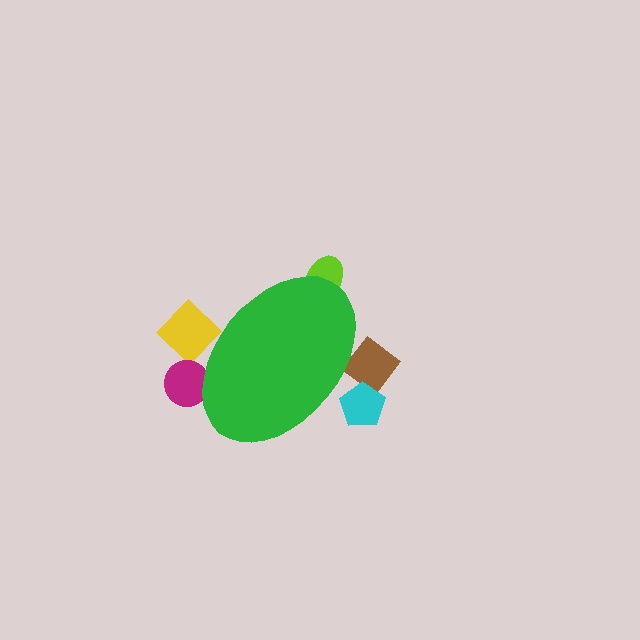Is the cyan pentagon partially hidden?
Yes, the cyan pentagon is partially hidden behind the green ellipse.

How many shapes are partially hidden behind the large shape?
5 shapes are partially hidden.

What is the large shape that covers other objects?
A green ellipse.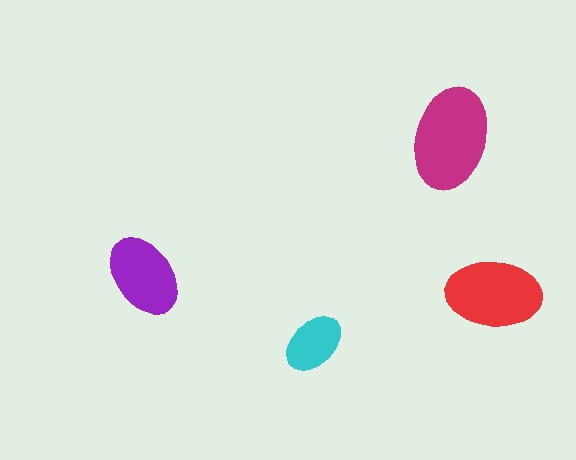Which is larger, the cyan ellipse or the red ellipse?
The red one.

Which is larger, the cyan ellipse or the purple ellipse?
The purple one.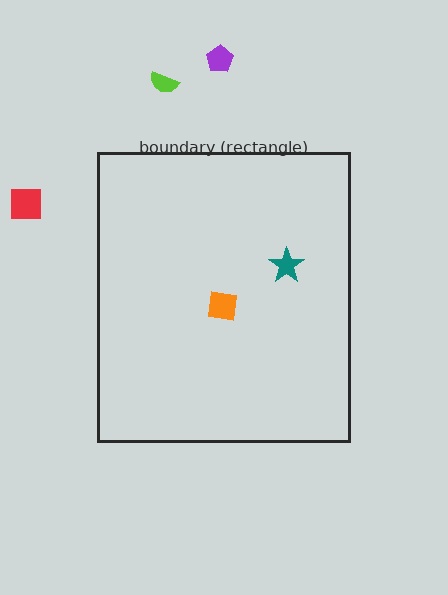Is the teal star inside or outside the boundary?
Inside.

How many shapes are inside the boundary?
2 inside, 3 outside.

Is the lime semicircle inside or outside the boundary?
Outside.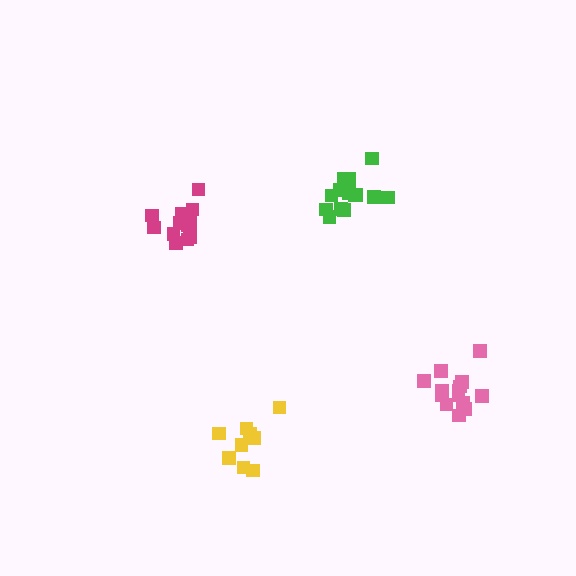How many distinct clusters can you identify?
There are 4 distinct clusters.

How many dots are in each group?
Group 1: 9 dots, Group 2: 13 dots, Group 3: 15 dots, Group 4: 14 dots (51 total).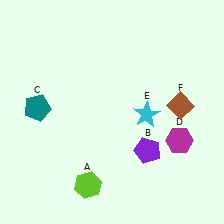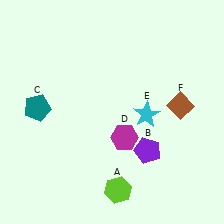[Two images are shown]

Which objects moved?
The objects that moved are: the lime hexagon (A), the magenta hexagon (D).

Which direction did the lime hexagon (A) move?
The lime hexagon (A) moved right.